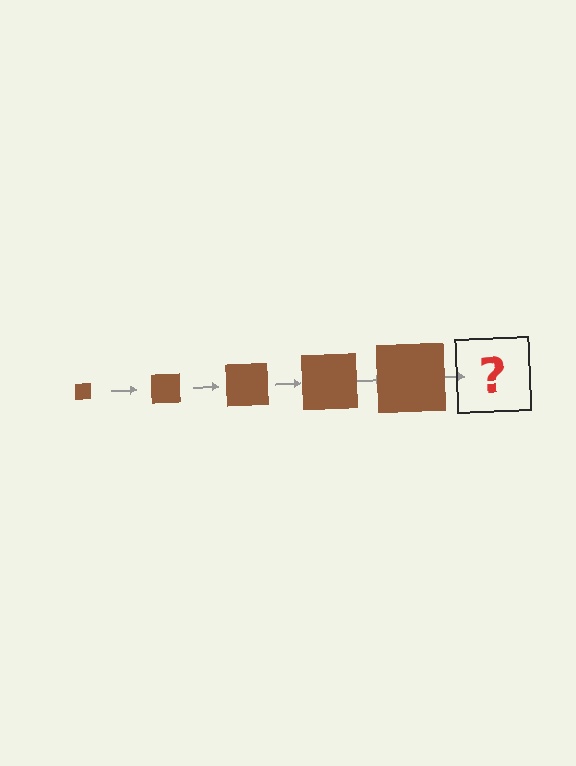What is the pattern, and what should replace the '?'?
The pattern is that the square gets progressively larger each step. The '?' should be a brown square, larger than the previous one.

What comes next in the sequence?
The next element should be a brown square, larger than the previous one.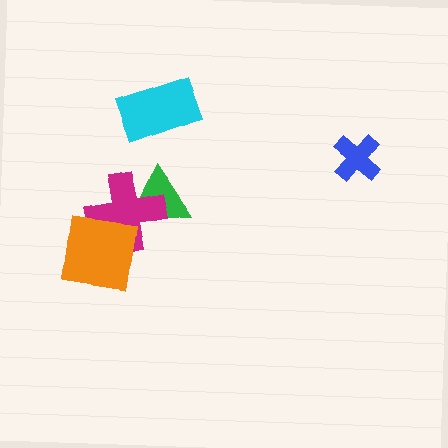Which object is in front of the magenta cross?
The orange square is in front of the magenta cross.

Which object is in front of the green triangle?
The magenta cross is in front of the green triangle.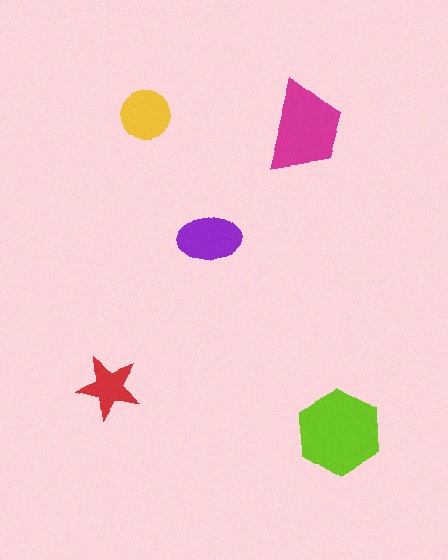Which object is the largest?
The lime hexagon.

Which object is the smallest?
The red star.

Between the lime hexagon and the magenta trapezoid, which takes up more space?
The lime hexagon.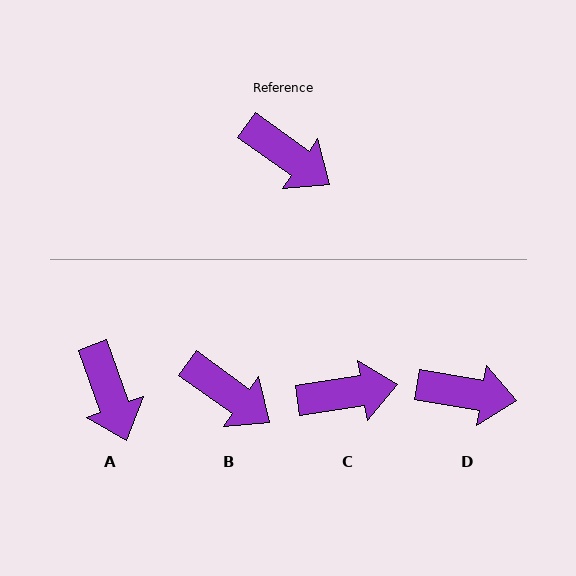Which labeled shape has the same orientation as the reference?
B.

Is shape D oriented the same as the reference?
No, it is off by about 26 degrees.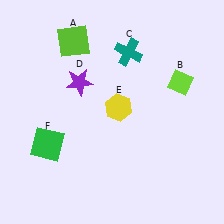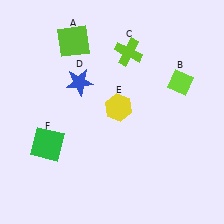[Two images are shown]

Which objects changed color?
C changed from teal to lime. D changed from purple to blue.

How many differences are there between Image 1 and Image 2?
There are 2 differences between the two images.